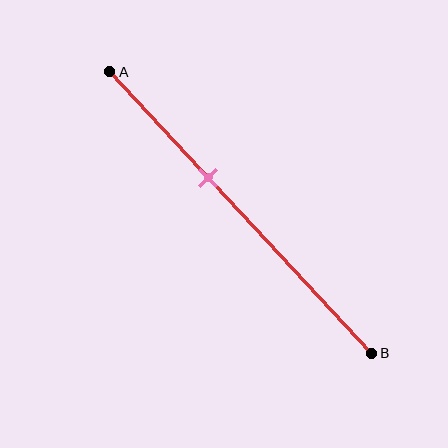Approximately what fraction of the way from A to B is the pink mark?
The pink mark is approximately 40% of the way from A to B.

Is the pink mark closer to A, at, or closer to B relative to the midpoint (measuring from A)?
The pink mark is closer to point A than the midpoint of segment AB.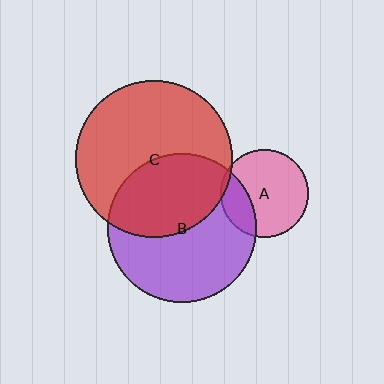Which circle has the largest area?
Circle C (red).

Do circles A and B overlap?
Yes.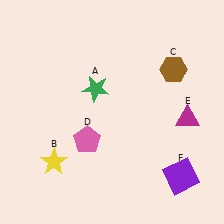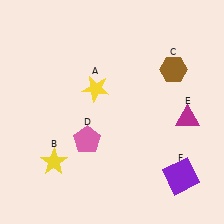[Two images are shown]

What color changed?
The star (A) changed from green in Image 1 to yellow in Image 2.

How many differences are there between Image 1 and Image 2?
There is 1 difference between the two images.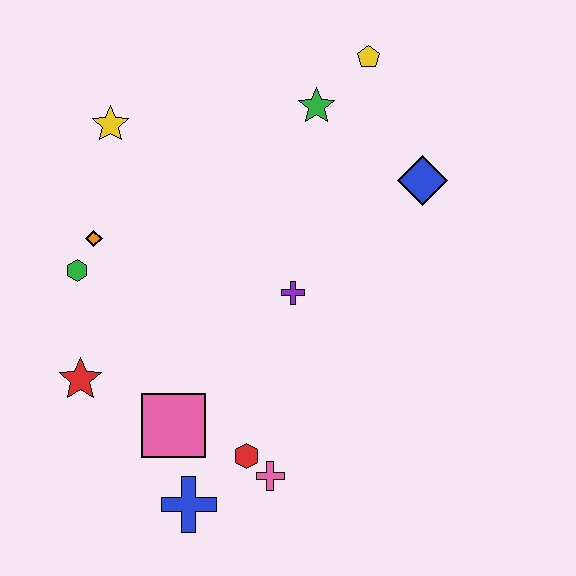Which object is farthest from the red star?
The yellow pentagon is farthest from the red star.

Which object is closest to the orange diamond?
The green hexagon is closest to the orange diamond.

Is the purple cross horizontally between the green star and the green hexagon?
Yes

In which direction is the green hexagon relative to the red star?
The green hexagon is above the red star.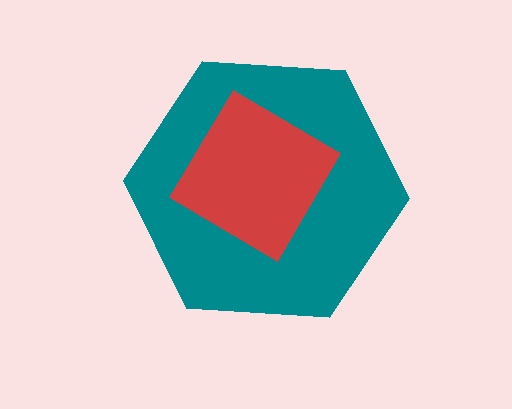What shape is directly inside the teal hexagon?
The red diamond.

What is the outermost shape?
The teal hexagon.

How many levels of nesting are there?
2.